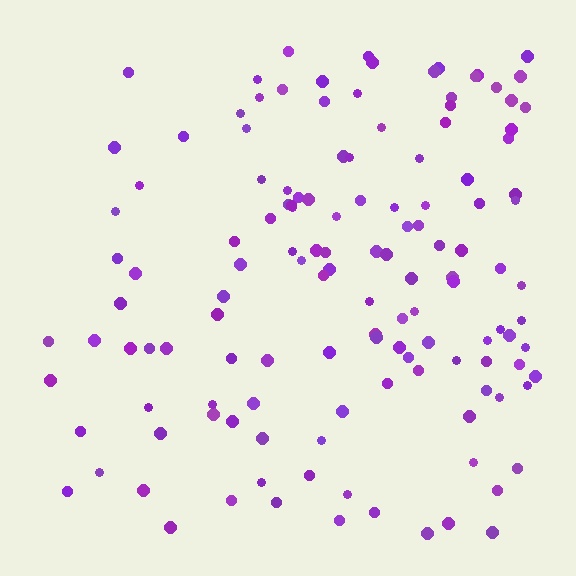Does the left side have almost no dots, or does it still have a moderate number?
Still a moderate number, just noticeably fewer than the right.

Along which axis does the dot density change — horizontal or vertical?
Horizontal.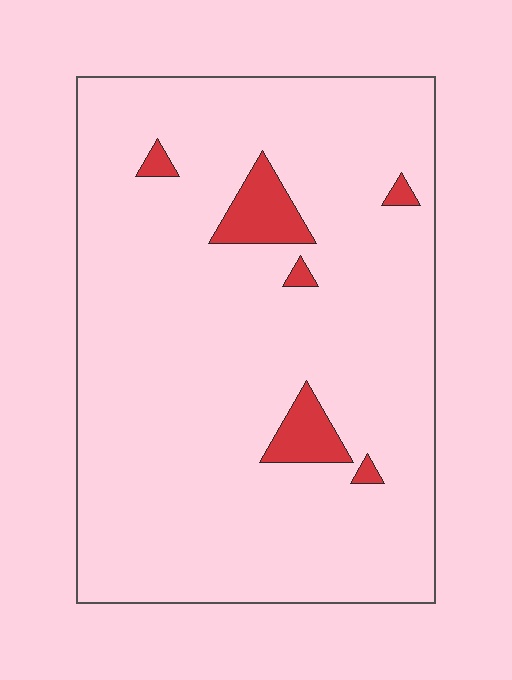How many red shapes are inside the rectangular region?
6.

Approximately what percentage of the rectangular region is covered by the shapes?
Approximately 5%.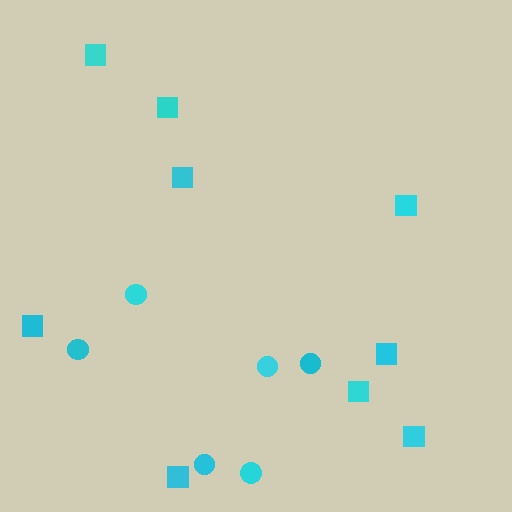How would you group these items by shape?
There are 2 groups: one group of squares (9) and one group of circles (6).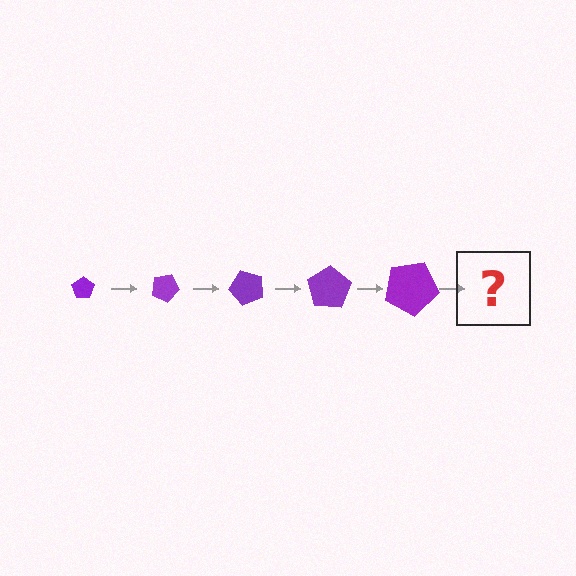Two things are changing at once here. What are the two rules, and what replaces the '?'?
The two rules are that the pentagon grows larger each step and it rotates 25 degrees each step. The '?' should be a pentagon, larger than the previous one and rotated 125 degrees from the start.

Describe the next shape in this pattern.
It should be a pentagon, larger than the previous one and rotated 125 degrees from the start.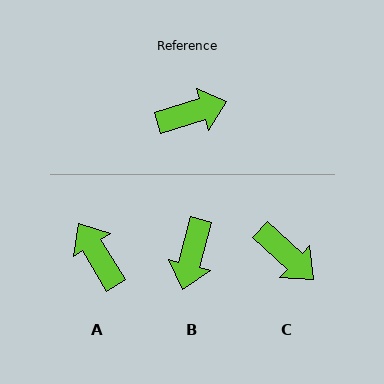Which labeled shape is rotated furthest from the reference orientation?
B, about 121 degrees away.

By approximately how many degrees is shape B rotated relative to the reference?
Approximately 121 degrees clockwise.